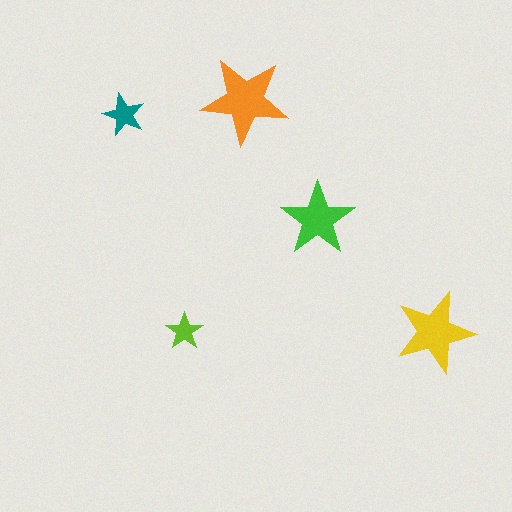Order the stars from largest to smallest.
the orange one, the yellow one, the green one, the teal one, the lime one.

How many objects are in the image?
There are 5 objects in the image.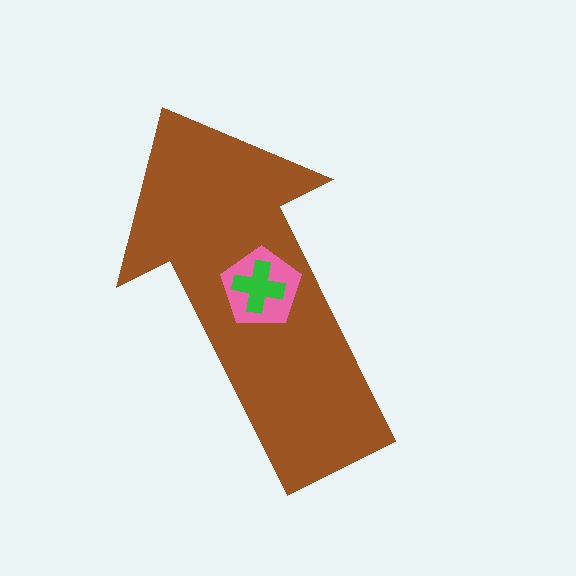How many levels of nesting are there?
3.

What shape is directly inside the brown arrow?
The pink pentagon.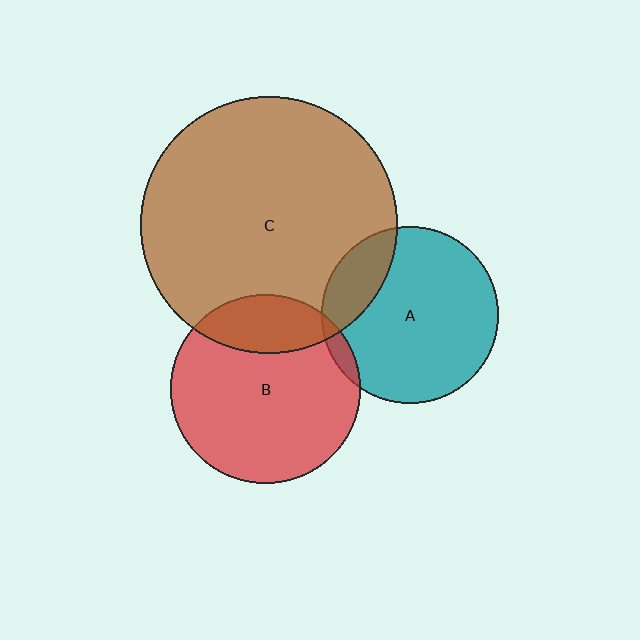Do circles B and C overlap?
Yes.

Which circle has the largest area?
Circle C (brown).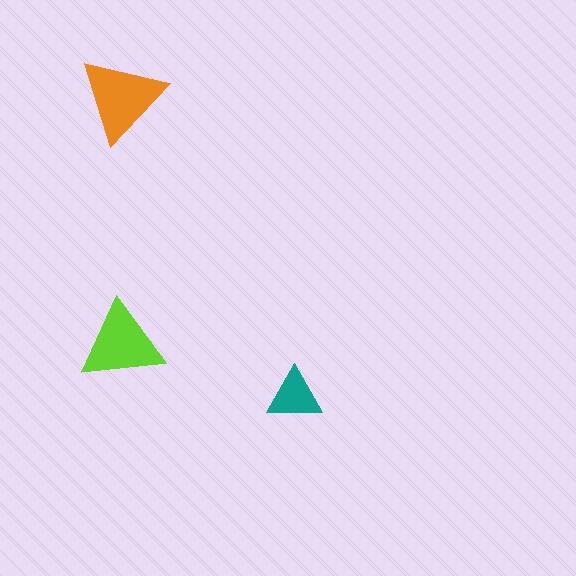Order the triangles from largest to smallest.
the orange one, the lime one, the teal one.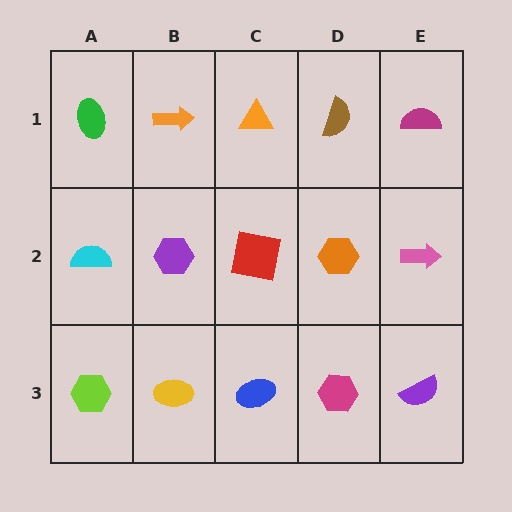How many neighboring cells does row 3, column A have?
2.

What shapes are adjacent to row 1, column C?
A red square (row 2, column C), an orange arrow (row 1, column B), a brown semicircle (row 1, column D).